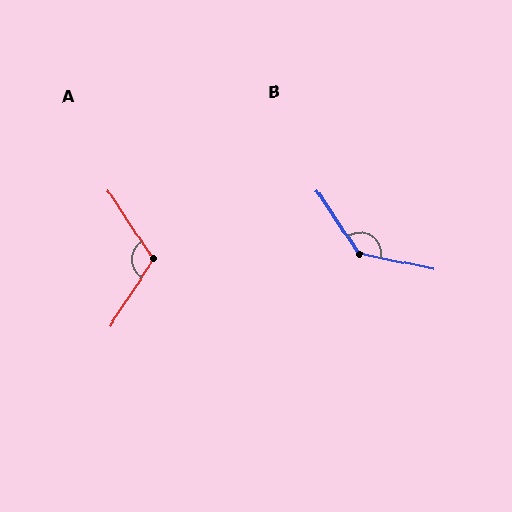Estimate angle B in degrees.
Approximately 135 degrees.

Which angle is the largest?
B, at approximately 135 degrees.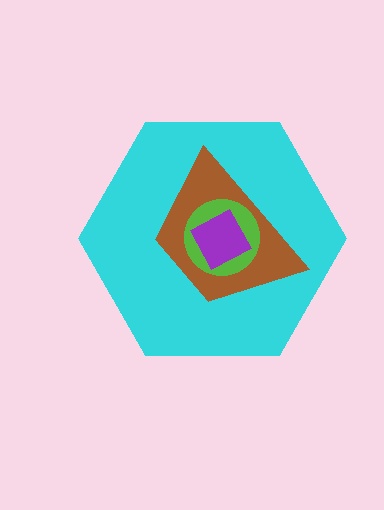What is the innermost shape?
The purple square.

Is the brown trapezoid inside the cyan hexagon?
Yes.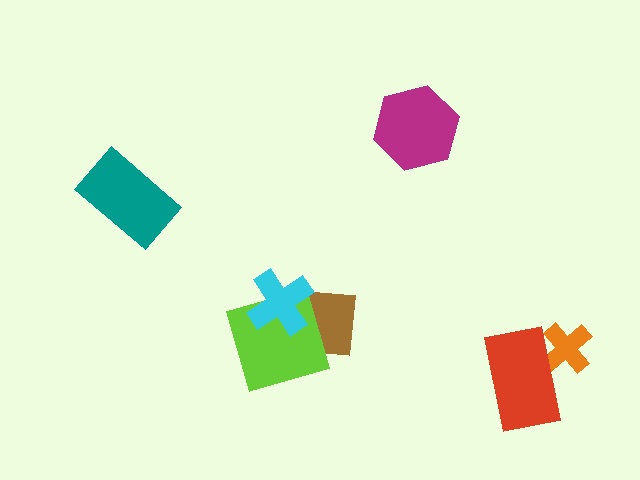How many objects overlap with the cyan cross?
2 objects overlap with the cyan cross.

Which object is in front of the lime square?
The cyan cross is in front of the lime square.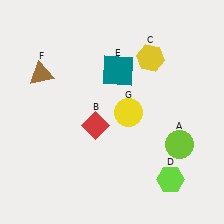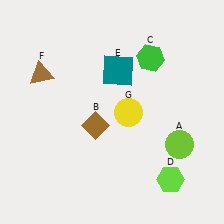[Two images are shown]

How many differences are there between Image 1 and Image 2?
There are 2 differences between the two images.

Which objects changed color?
B changed from red to brown. C changed from yellow to green.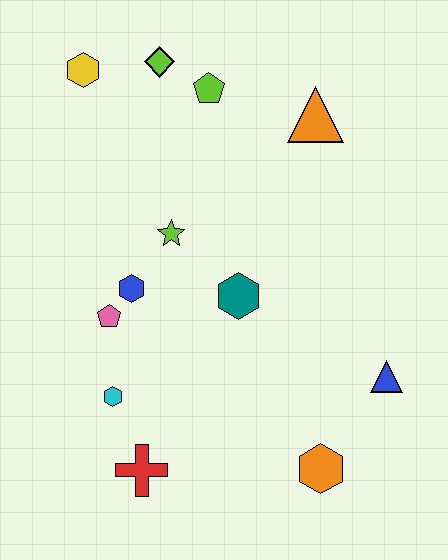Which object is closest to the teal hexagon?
The lime star is closest to the teal hexagon.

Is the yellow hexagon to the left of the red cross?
Yes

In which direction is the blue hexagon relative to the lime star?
The blue hexagon is below the lime star.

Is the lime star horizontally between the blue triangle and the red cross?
Yes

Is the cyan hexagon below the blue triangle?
Yes